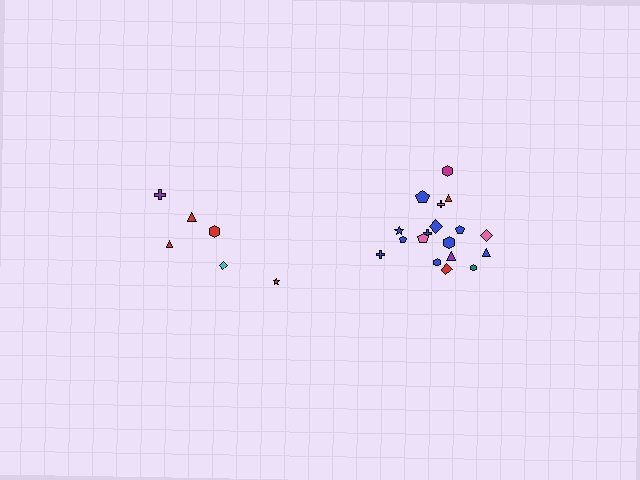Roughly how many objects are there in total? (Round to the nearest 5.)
Roughly 25 objects in total.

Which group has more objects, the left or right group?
The right group.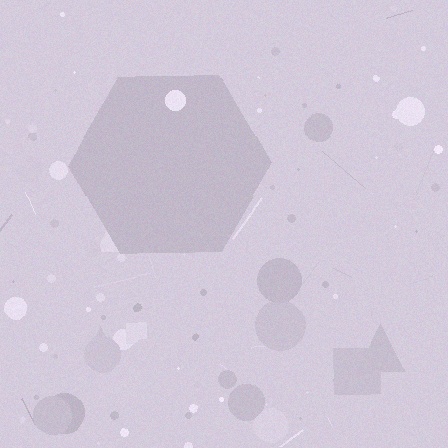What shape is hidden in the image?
A hexagon is hidden in the image.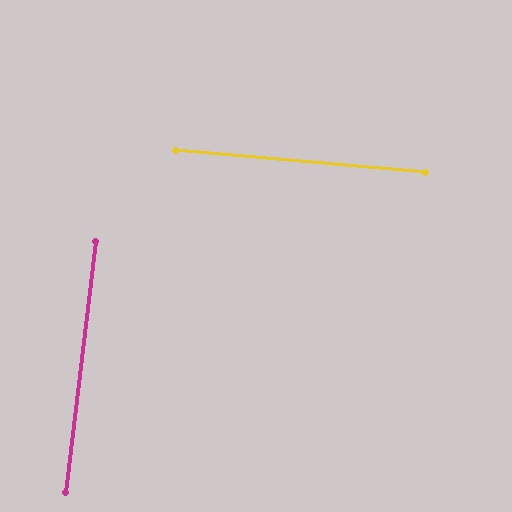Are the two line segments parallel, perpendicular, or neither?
Perpendicular — they meet at approximately 88°.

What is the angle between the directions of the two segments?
Approximately 88 degrees.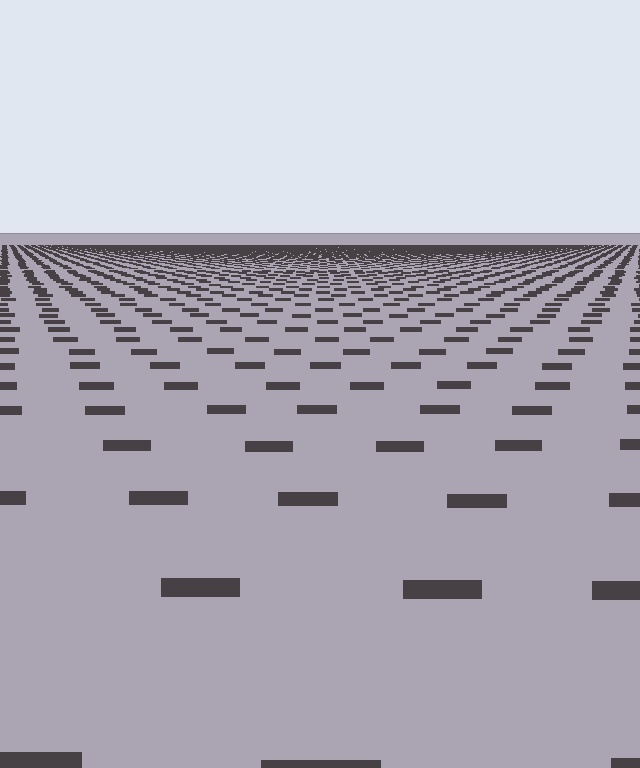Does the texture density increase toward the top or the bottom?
Density increases toward the top.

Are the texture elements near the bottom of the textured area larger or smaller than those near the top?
Larger. Near the bottom, elements are closer to the viewer and appear at a bigger on-screen size.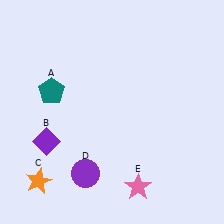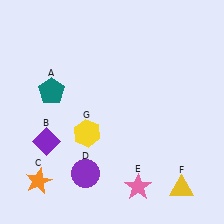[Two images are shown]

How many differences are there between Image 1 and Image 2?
There are 2 differences between the two images.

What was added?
A yellow triangle (F), a yellow hexagon (G) were added in Image 2.